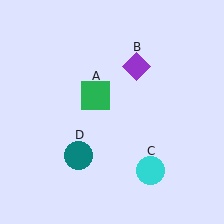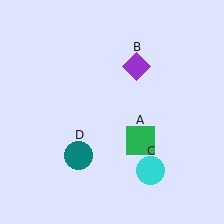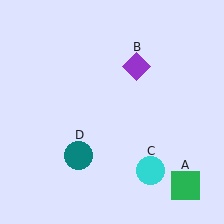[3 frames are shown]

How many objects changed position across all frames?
1 object changed position: green square (object A).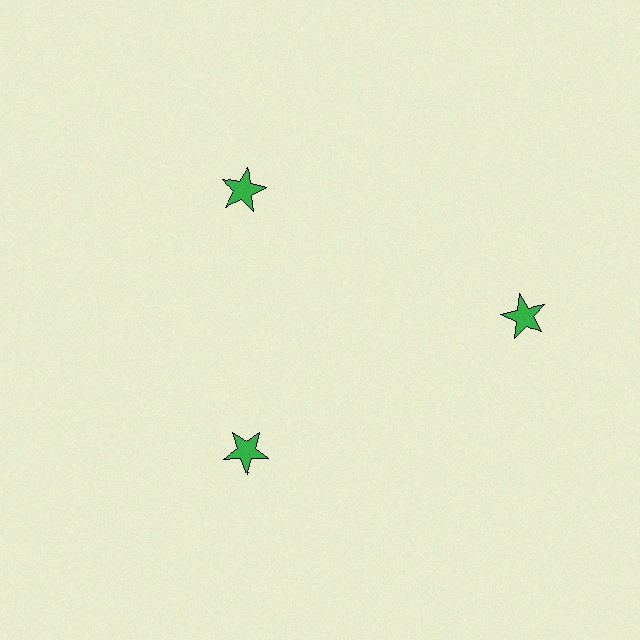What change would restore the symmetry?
The symmetry would be restored by moving it inward, back onto the ring so that all 3 stars sit at equal angles and equal distance from the center.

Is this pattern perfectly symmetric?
No. The 3 green stars are arranged in a ring, but one element near the 3 o'clock position is pushed outward from the center, breaking the 3-fold rotational symmetry.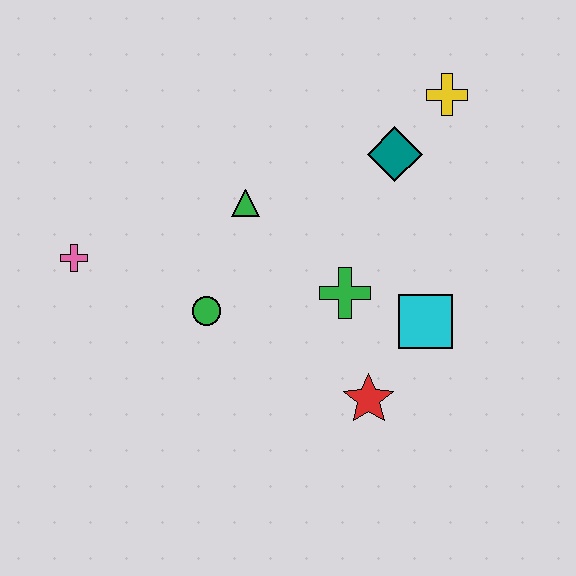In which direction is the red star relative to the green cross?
The red star is below the green cross.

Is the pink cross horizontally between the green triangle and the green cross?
No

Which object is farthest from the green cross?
The pink cross is farthest from the green cross.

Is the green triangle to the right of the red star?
No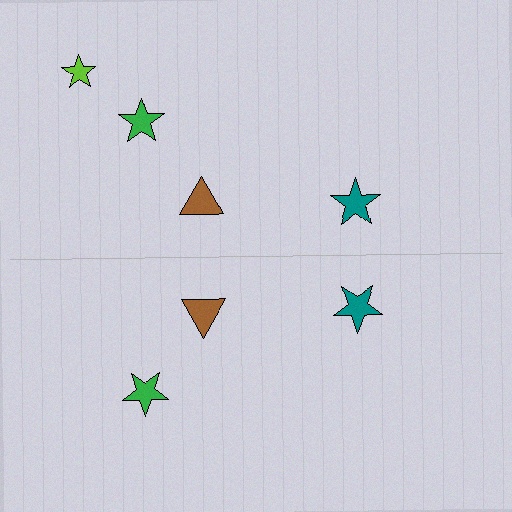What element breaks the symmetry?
A lime star is missing from the bottom side.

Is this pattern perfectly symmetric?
No, the pattern is not perfectly symmetric. A lime star is missing from the bottom side.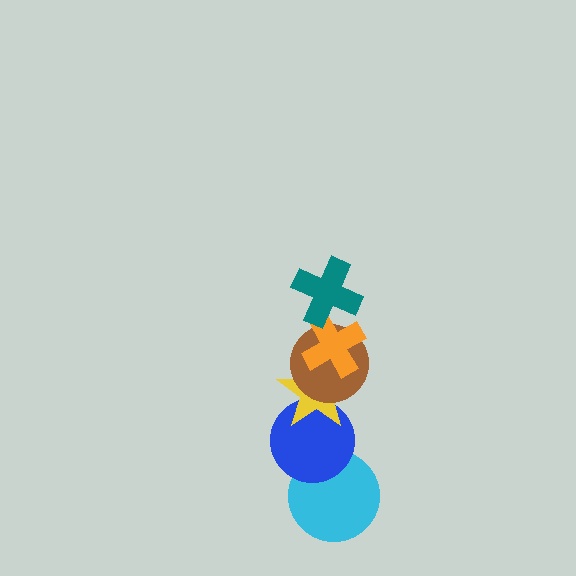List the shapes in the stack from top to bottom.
From top to bottom: the teal cross, the orange cross, the brown circle, the yellow star, the blue circle, the cyan circle.